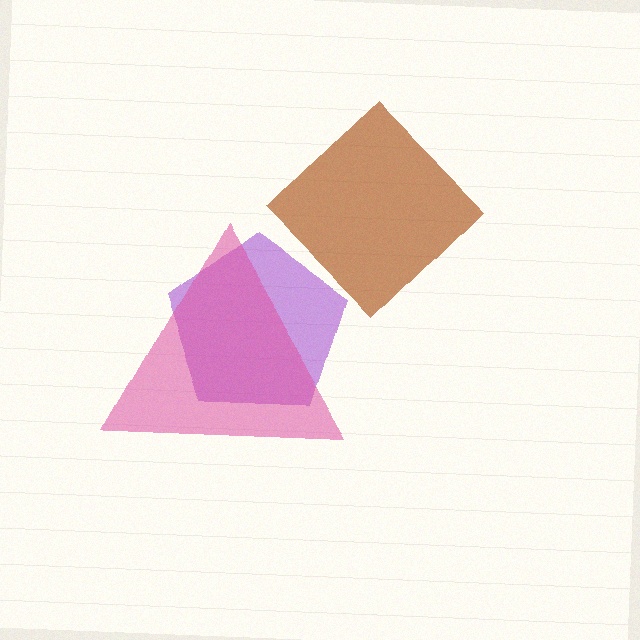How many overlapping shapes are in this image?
There are 3 overlapping shapes in the image.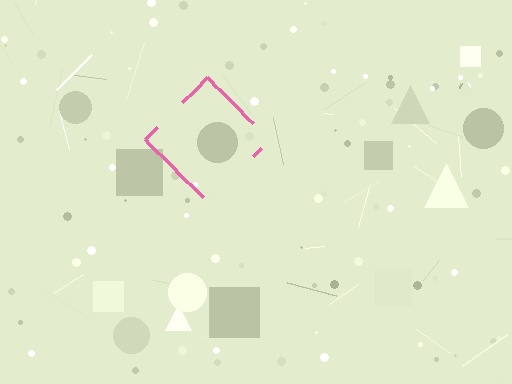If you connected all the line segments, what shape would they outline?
They would outline a diamond.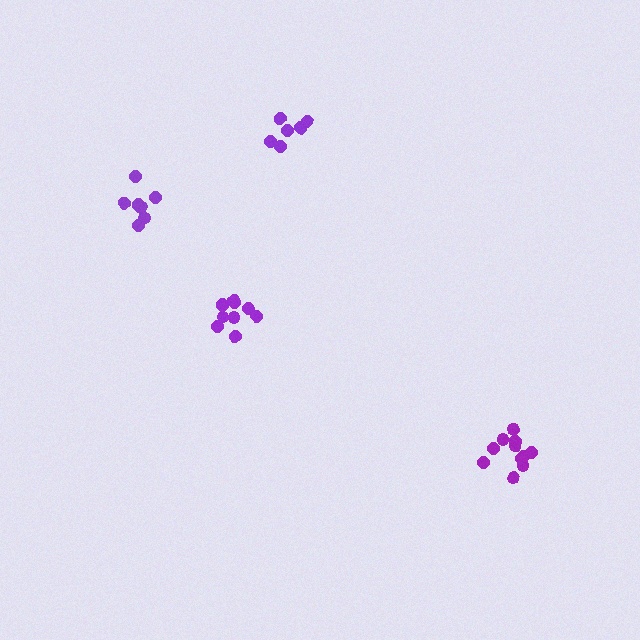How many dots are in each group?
Group 1: 11 dots, Group 2: 10 dots, Group 3: 6 dots, Group 4: 7 dots (34 total).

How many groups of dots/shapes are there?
There are 4 groups.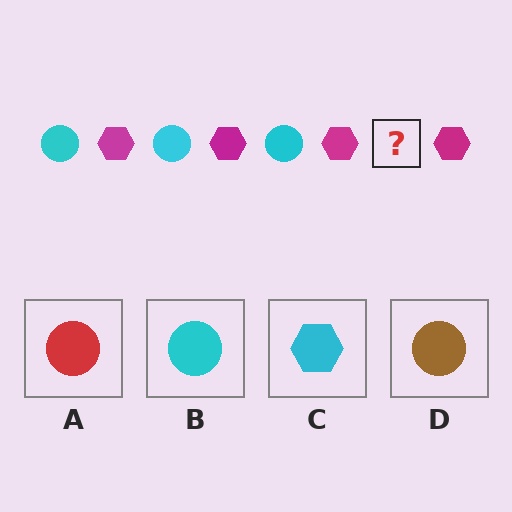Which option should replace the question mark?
Option B.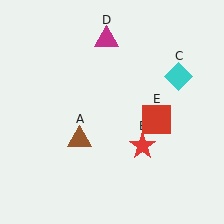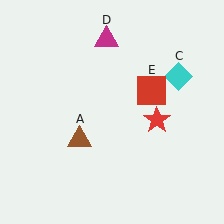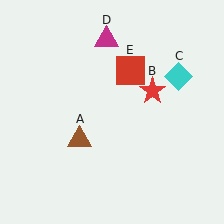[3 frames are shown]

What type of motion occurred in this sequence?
The red star (object B), red square (object E) rotated counterclockwise around the center of the scene.